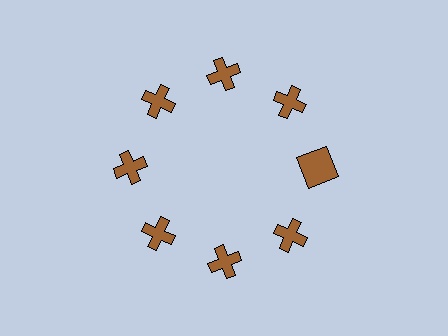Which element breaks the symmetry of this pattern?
The brown square at roughly the 3 o'clock position breaks the symmetry. All other shapes are brown crosses.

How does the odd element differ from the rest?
It has a different shape: square instead of cross.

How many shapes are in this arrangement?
There are 8 shapes arranged in a ring pattern.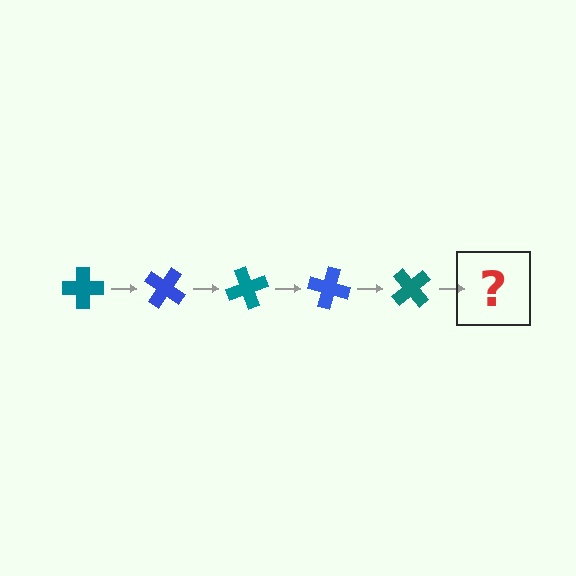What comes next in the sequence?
The next element should be a blue cross, rotated 175 degrees from the start.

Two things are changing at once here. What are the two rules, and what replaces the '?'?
The two rules are that it rotates 35 degrees each step and the color cycles through teal and blue. The '?' should be a blue cross, rotated 175 degrees from the start.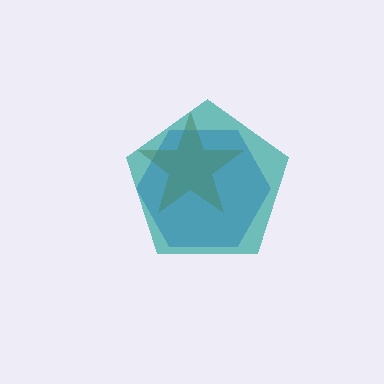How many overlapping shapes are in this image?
There are 3 overlapping shapes in the image.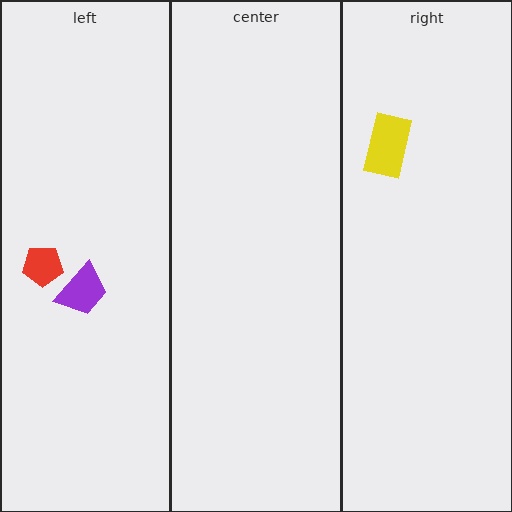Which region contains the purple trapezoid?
The left region.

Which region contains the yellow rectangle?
The right region.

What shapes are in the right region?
The yellow rectangle.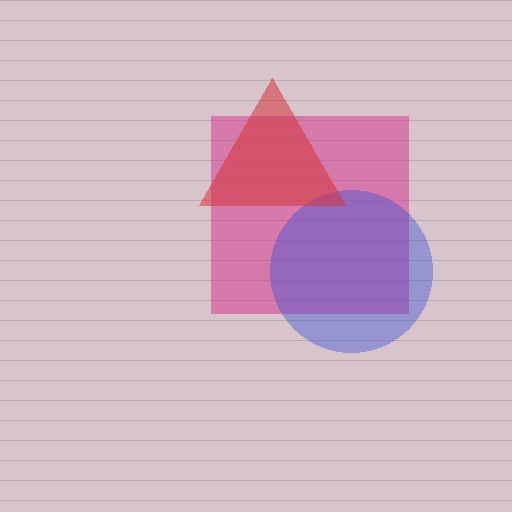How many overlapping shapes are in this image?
There are 3 overlapping shapes in the image.